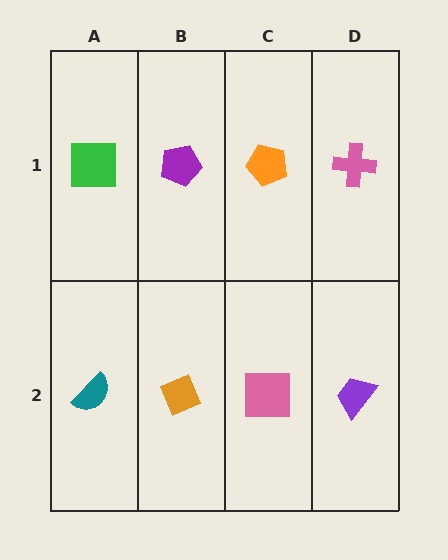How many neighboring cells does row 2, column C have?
3.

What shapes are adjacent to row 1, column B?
An orange diamond (row 2, column B), a green square (row 1, column A), an orange pentagon (row 1, column C).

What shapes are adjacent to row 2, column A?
A green square (row 1, column A), an orange diamond (row 2, column B).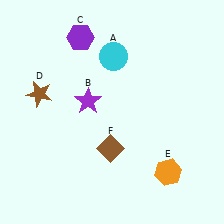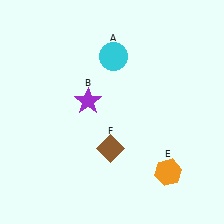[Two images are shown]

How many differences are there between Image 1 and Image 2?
There are 2 differences between the two images.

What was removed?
The purple hexagon (C), the brown star (D) were removed in Image 2.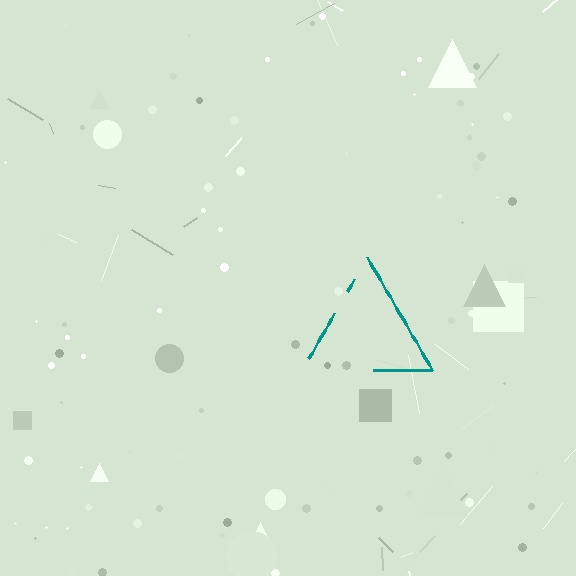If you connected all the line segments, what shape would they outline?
They would outline a triangle.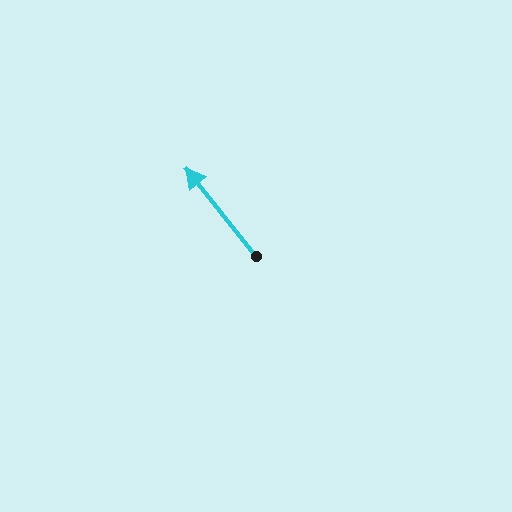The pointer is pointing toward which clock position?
Roughly 11 o'clock.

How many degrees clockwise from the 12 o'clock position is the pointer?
Approximately 322 degrees.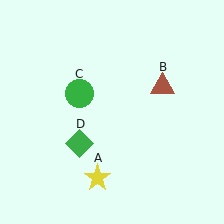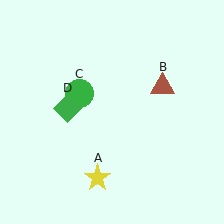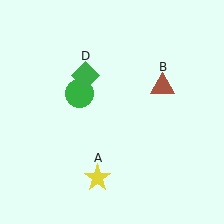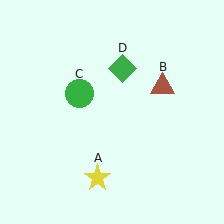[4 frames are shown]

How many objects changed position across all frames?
1 object changed position: green diamond (object D).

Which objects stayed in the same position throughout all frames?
Yellow star (object A) and brown triangle (object B) and green circle (object C) remained stationary.